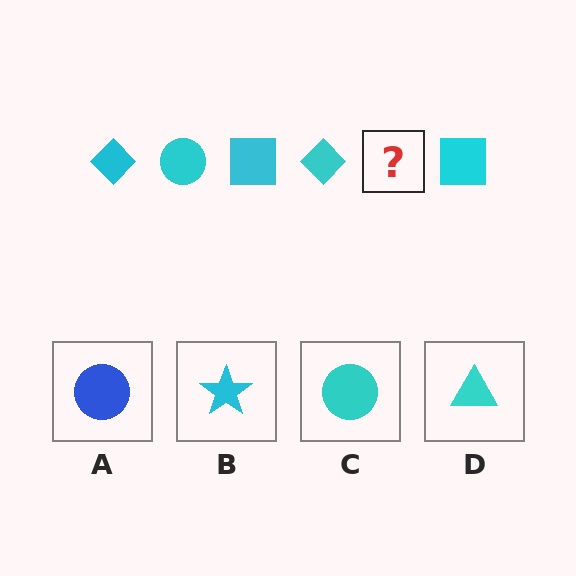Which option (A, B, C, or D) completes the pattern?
C.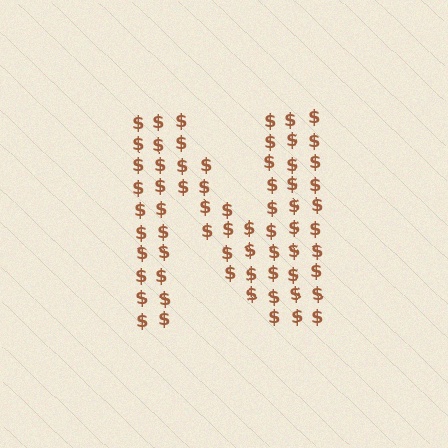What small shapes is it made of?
It is made of small dollar signs.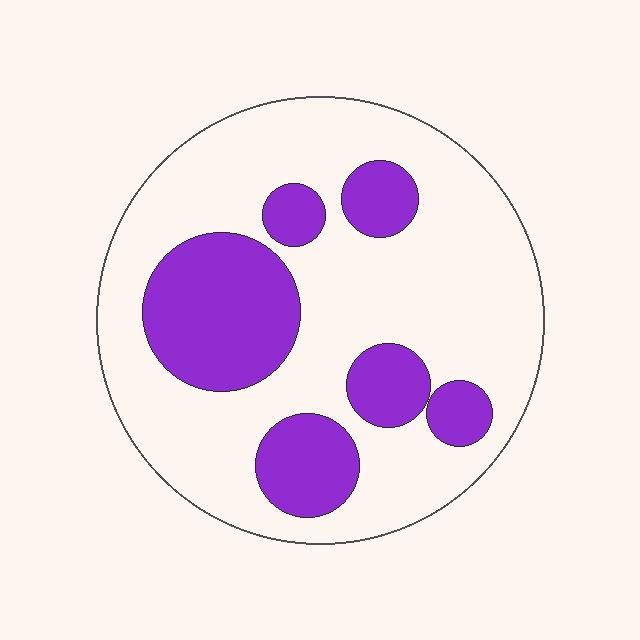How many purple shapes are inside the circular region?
6.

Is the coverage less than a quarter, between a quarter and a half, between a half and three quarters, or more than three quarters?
Between a quarter and a half.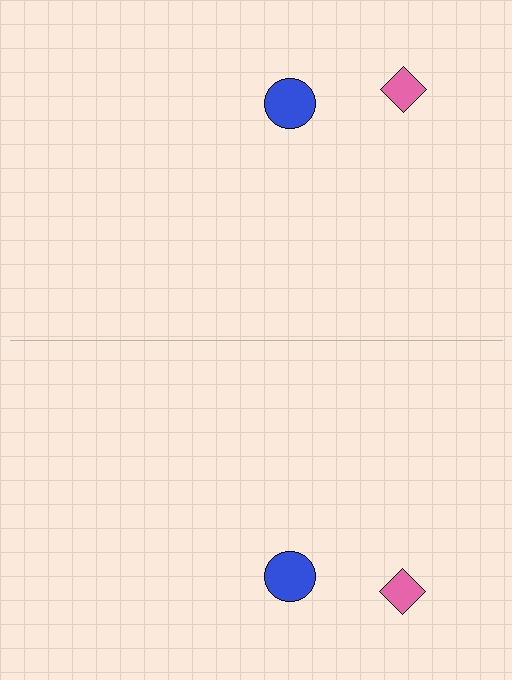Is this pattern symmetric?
Yes, this pattern has bilateral (reflection) symmetry.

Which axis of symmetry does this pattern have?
The pattern has a horizontal axis of symmetry running through the center of the image.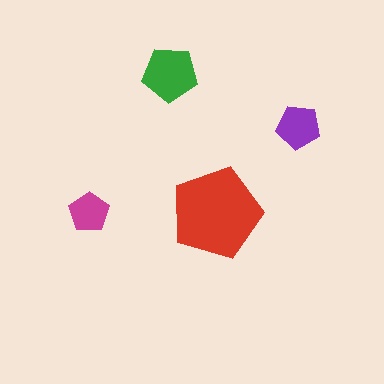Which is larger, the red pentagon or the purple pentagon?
The red one.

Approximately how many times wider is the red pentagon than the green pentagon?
About 1.5 times wider.